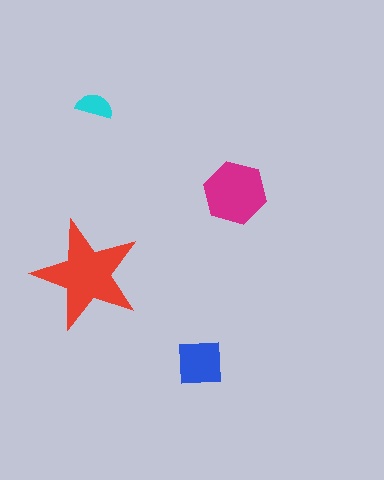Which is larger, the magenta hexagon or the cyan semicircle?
The magenta hexagon.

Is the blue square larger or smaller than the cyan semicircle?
Larger.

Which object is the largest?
The red star.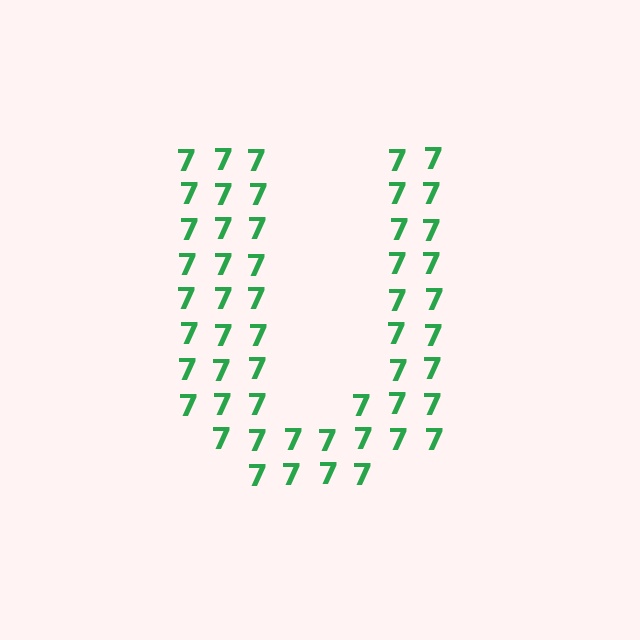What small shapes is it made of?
It is made of small digit 7's.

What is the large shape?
The large shape is the letter U.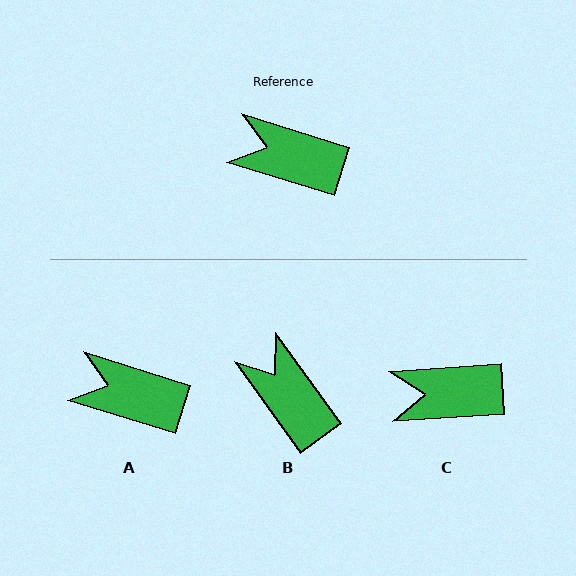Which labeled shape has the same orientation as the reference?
A.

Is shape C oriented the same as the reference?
No, it is off by about 21 degrees.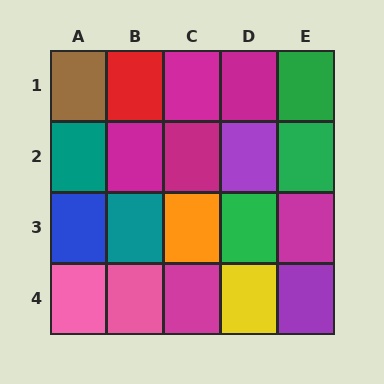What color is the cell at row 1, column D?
Magenta.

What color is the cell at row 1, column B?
Red.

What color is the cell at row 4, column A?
Pink.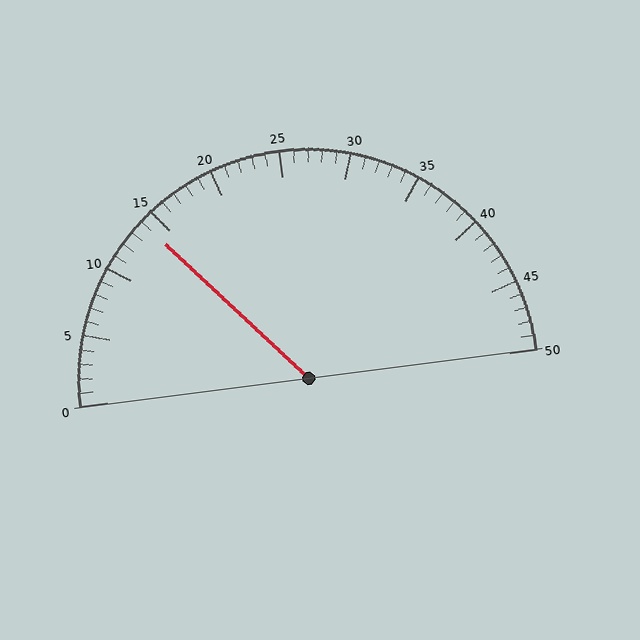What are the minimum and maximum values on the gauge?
The gauge ranges from 0 to 50.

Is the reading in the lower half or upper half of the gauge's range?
The reading is in the lower half of the range (0 to 50).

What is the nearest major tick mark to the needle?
The nearest major tick mark is 15.